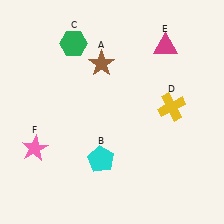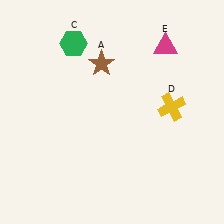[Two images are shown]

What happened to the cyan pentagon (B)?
The cyan pentagon (B) was removed in Image 2. It was in the bottom-left area of Image 1.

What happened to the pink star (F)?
The pink star (F) was removed in Image 2. It was in the bottom-left area of Image 1.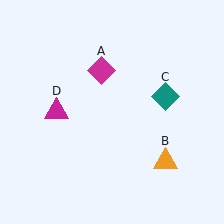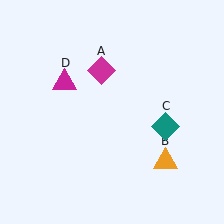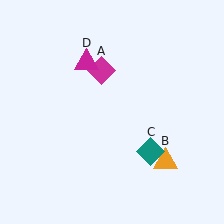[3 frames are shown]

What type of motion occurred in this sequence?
The teal diamond (object C), magenta triangle (object D) rotated clockwise around the center of the scene.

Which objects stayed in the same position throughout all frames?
Magenta diamond (object A) and orange triangle (object B) remained stationary.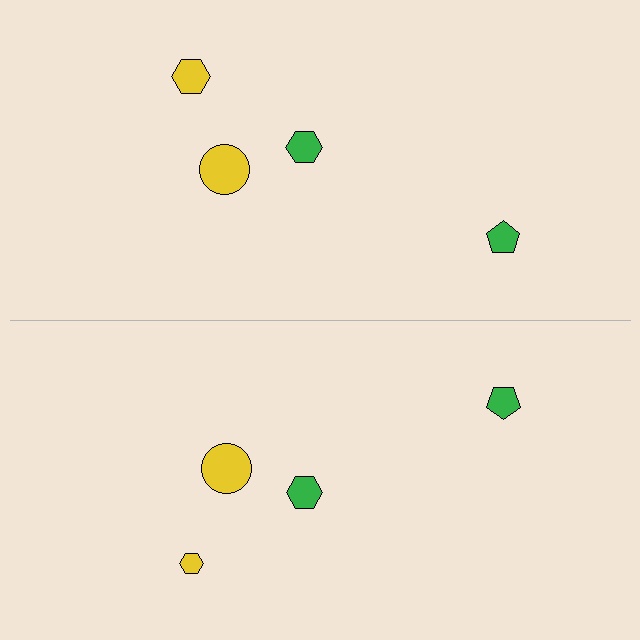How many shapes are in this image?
There are 8 shapes in this image.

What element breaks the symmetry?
The yellow hexagon on the bottom side has a different size than its mirror counterpart.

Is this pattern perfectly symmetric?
No, the pattern is not perfectly symmetric. The yellow hexagon on the bottom side has a different size than its mirror counterpart.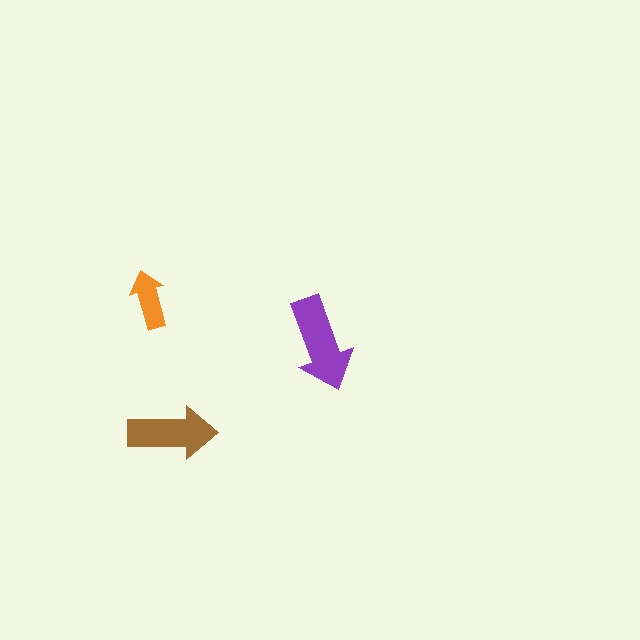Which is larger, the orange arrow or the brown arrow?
The brown one.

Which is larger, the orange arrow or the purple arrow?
The purple one.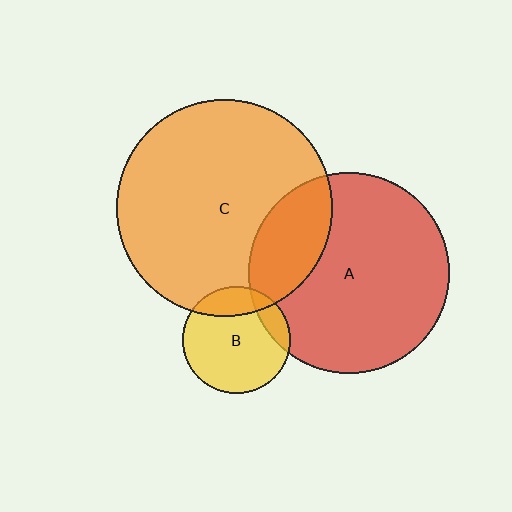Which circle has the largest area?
Circle C (orange).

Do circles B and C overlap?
Yes.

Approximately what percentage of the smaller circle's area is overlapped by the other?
Approximately 20%.